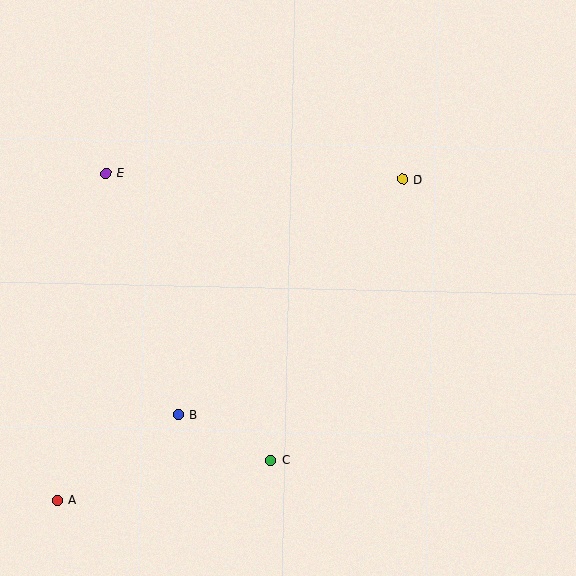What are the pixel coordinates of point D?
Point D is at (403, 179).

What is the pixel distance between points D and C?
The distance between D and C is 310 pixels.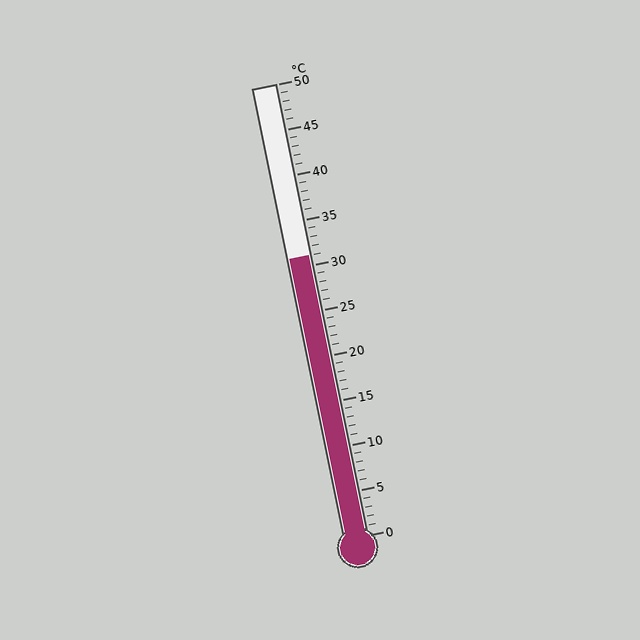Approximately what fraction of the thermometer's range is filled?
The thermometer is filled to approximately 60% of its range.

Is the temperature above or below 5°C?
The temperature is above 5°C.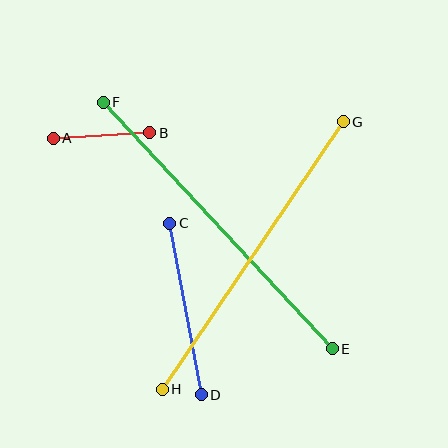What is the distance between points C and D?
The distance is approximately 174 pixels.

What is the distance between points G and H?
The distance is approximately 323 pixels.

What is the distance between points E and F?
The distance is approximately 336 pixels.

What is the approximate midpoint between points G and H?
The midpoint is at approximately (253, 255) pixels.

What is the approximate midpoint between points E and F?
The midpoint is at approximately (218, 225) pixels.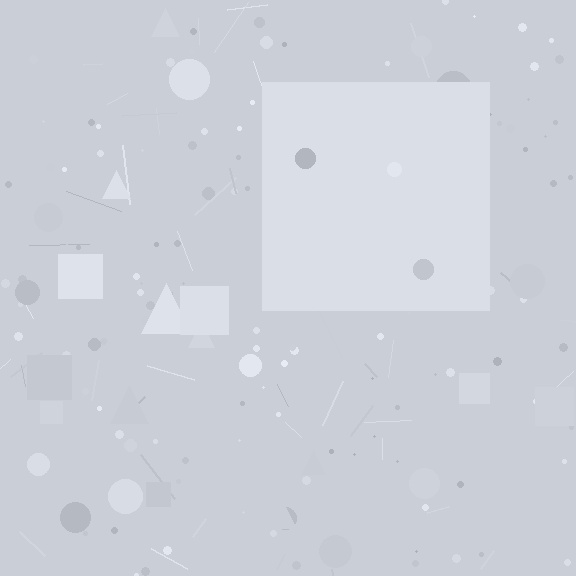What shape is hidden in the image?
A square is hidden in the image.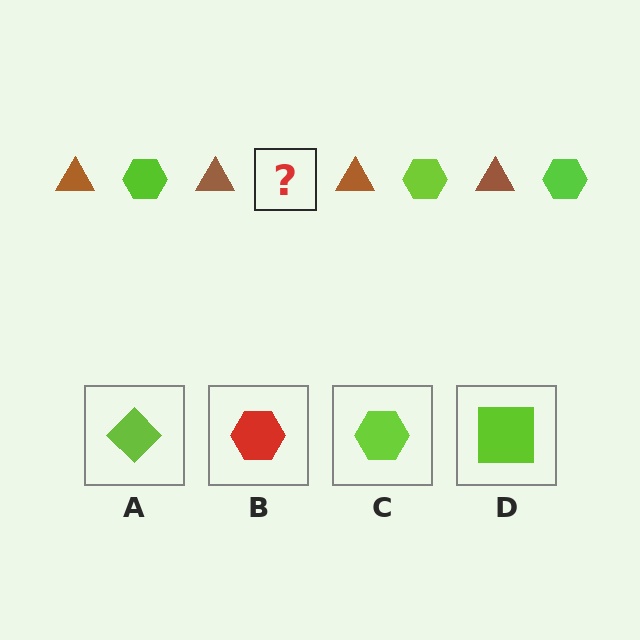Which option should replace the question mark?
Option C.